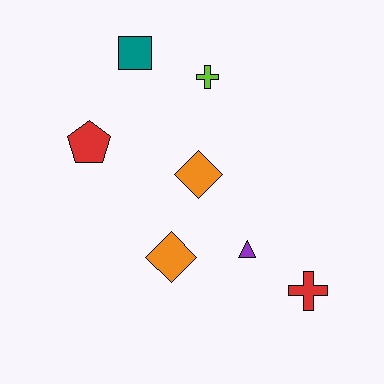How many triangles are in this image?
There is 1 triangle.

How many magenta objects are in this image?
There are no magenta objects.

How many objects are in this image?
There are 7 objects.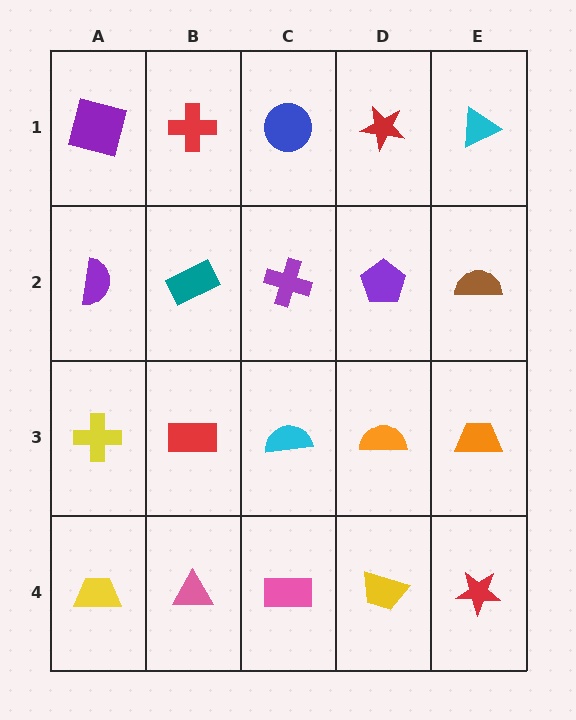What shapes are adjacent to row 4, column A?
A yellow cross (row 3, column A), a pink triangle (row 4, column B).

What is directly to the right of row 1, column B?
A blue circle.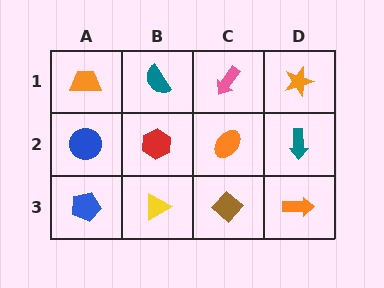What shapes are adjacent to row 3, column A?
A blue circle (row 2, column A), a yellow triangle (row 3, column B).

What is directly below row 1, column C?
An orange ellipse.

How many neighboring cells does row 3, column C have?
3.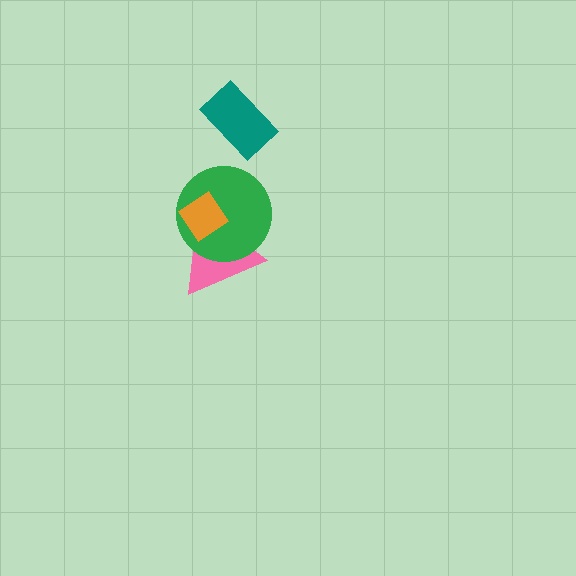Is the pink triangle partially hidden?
Yes, it is partially covered by another shape.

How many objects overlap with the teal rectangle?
0 objects overlap with the teal rectangle.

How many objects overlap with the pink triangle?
2 objects overlap with the pink triangle.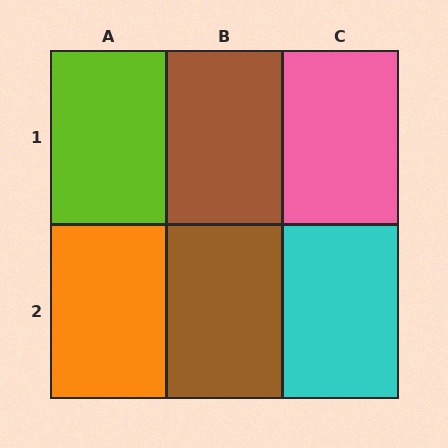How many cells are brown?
2 cells are brown.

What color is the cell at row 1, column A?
Lime.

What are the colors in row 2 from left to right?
Orange, brown, cyan.